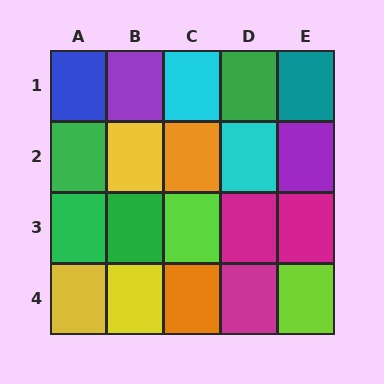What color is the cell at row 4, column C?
Orange.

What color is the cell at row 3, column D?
Magenta.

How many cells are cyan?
2 cells are cyan.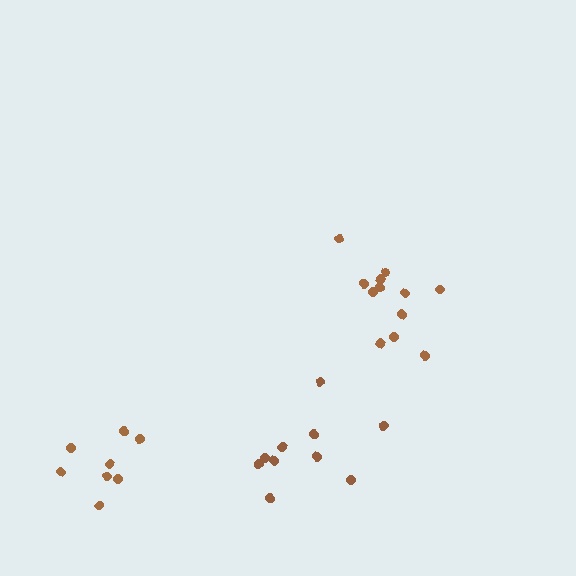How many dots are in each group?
Group 1: 12 dots, Group 2: 8 dots, Group 3: 10 dots (30 total).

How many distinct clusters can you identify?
There are 3 distinct clusters.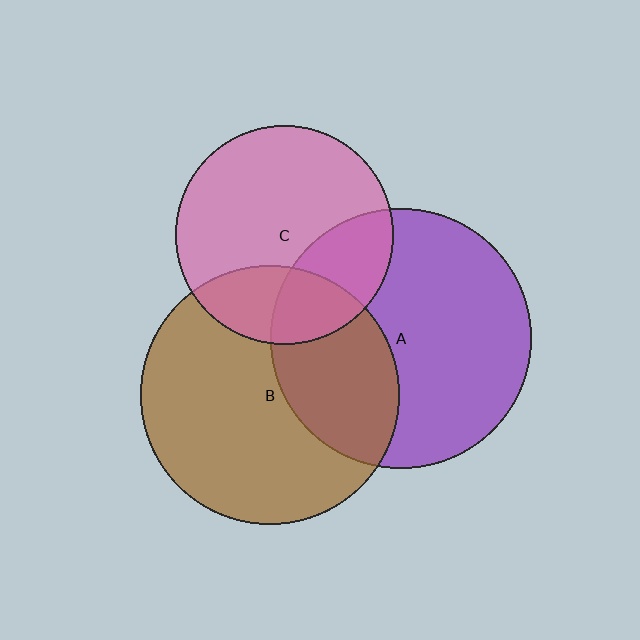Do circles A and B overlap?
Yes.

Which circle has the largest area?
Circle A (purple).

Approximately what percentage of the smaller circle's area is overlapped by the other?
Approximately 35%.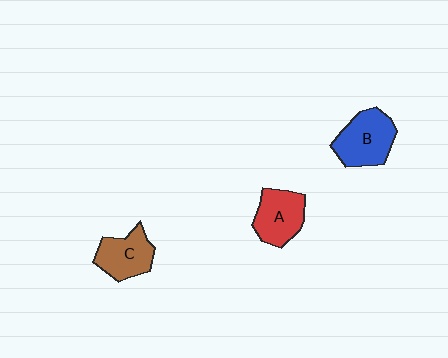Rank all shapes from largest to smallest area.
From largest to smallest: B (blue), A (red), C (brown).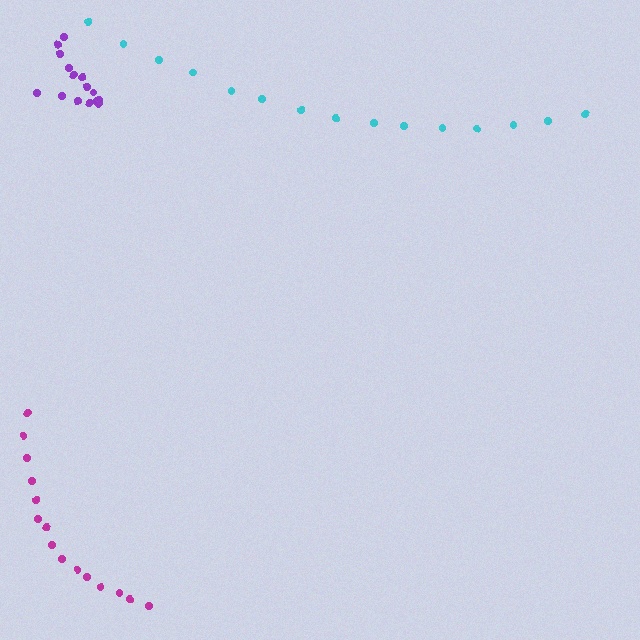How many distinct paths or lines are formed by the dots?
There are 3 distinct paths.